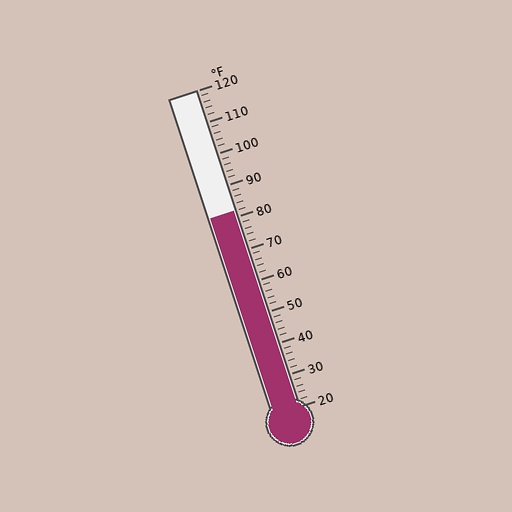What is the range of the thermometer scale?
The thermometer scale ranges from 20°F to 120°F.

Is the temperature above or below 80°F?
The temperature is above 80°F.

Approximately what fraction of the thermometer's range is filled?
The thermometer is filled to approximately 60% of its range.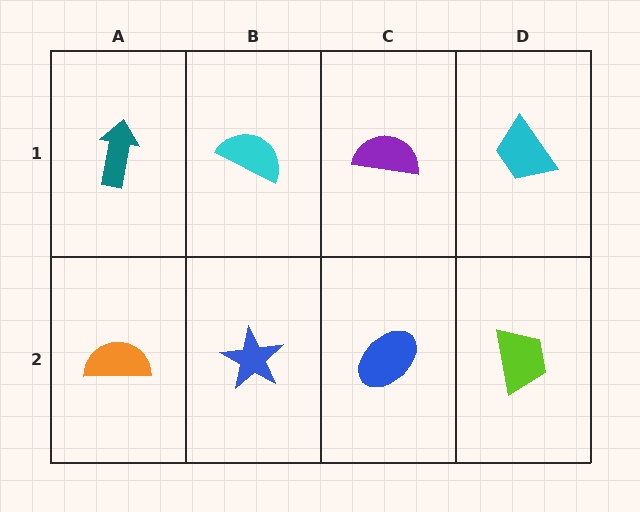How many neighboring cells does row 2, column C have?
3.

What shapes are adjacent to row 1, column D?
A lime trapezoid (row 2, column D), a purple semicircle (row 1, column C).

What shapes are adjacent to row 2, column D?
A cyan trapezoid (row 1, column D), a blue ellipse (row 2, column C).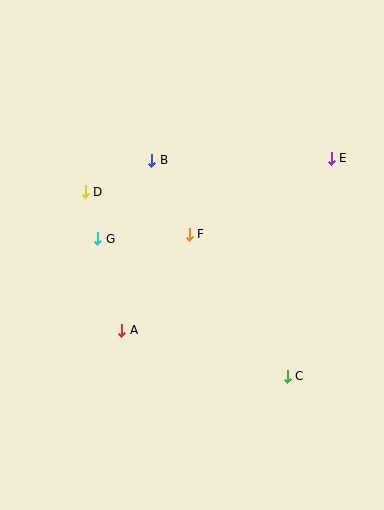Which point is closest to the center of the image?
Point F at (189, 234) is closest to the center.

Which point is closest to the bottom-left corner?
Point A is closest to the bottom-left corner.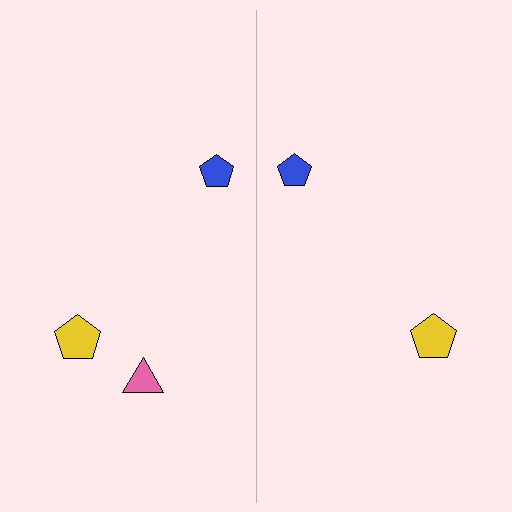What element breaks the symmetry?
A pink triangle is missing from the right side.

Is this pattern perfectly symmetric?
No, the pattern is not perfectly symmetric. A pink triangle is missing from the right side.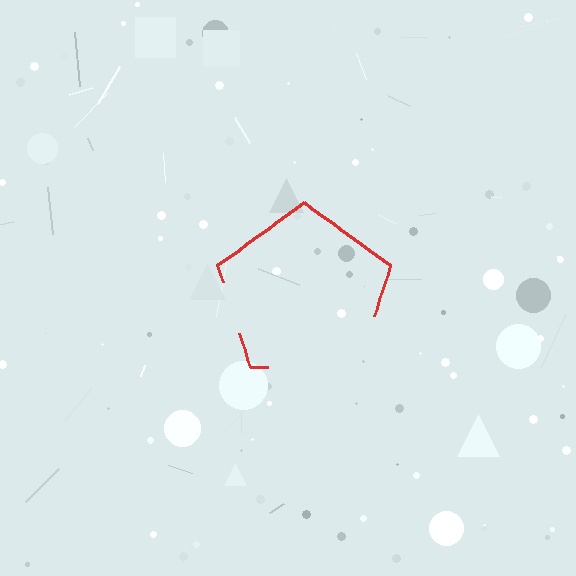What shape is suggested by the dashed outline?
The dashed outline suggests a pentagon.